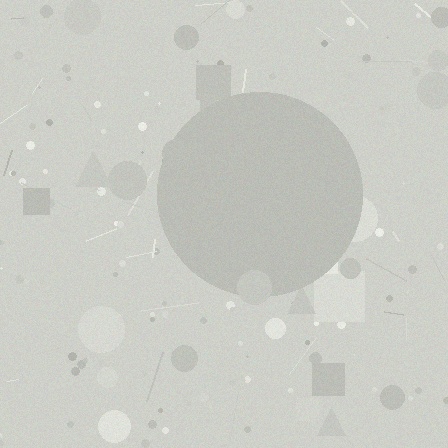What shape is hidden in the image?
A circle is hidden in the image.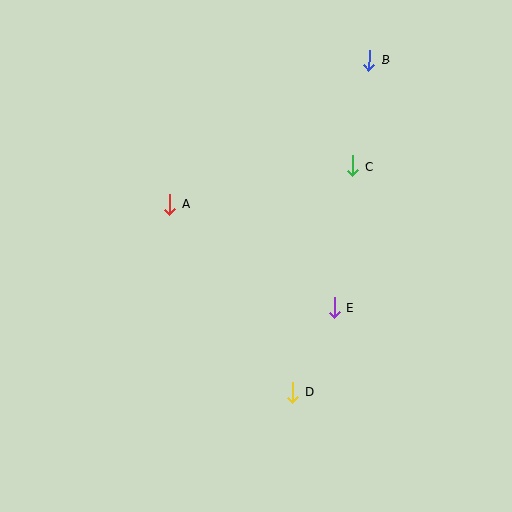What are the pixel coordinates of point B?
Point B is at (369, 60).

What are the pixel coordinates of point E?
Point E is at (334, 307).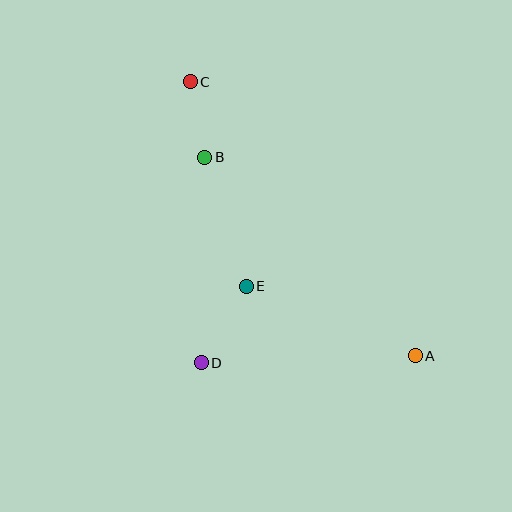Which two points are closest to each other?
Points B and C are closest to each other.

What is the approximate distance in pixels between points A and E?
The distance between A and E is approximately 183 pixels.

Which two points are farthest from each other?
Points A and C are farthest from each other.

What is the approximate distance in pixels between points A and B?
The distance between A and B is approximately 289 pixels.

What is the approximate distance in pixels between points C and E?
The distance between C and E is approximately 212 pixels.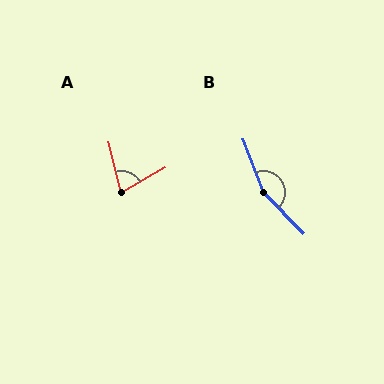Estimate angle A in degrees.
Approximately 75 degrees.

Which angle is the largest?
B, at approximately 156 degrees.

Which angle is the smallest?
A, at approximately 75 degrees.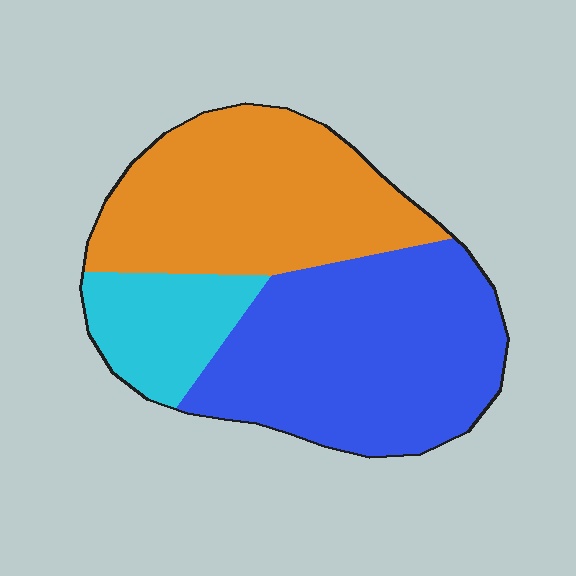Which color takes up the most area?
Blue, at roughly 45%.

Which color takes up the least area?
Cyan, at roughly 15%.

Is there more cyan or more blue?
Blue.